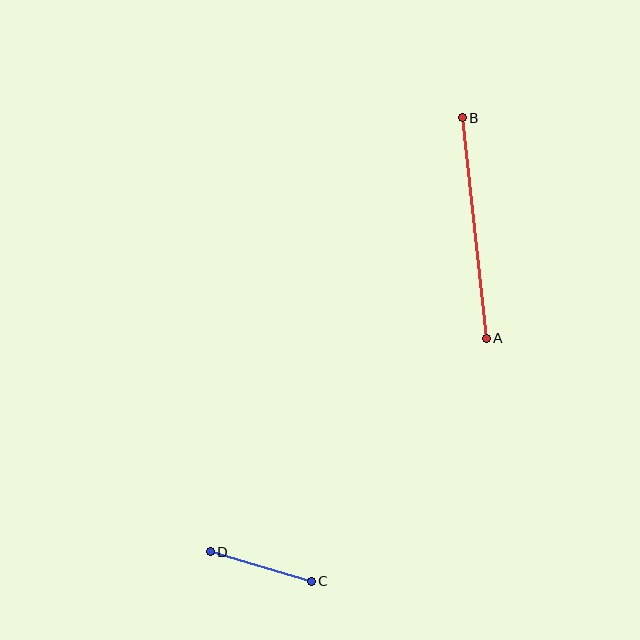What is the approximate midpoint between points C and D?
The midpoint is at approximately (261, 567) pixels.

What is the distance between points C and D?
The distance is approximately 105 pixels.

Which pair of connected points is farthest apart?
Points A and B are farthest apart.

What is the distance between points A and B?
The distance is approximately 222 pixels.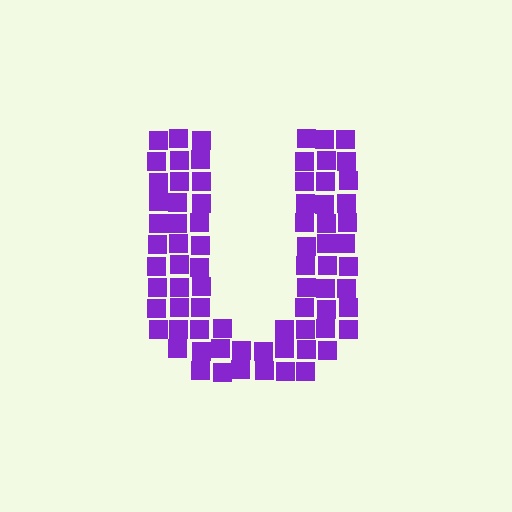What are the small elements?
The small elements are squares.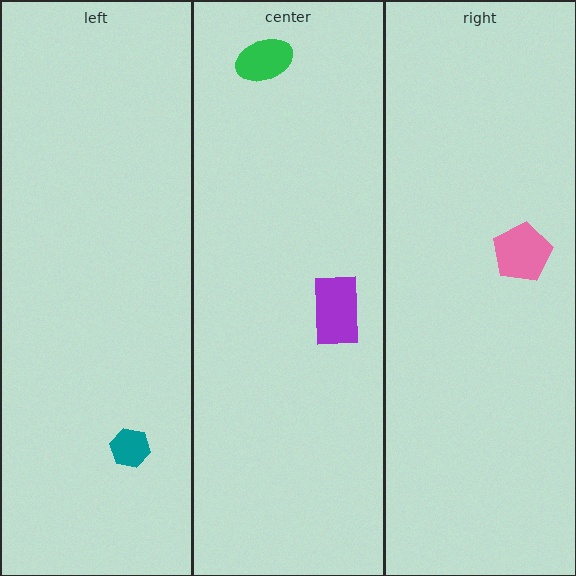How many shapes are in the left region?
1.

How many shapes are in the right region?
1.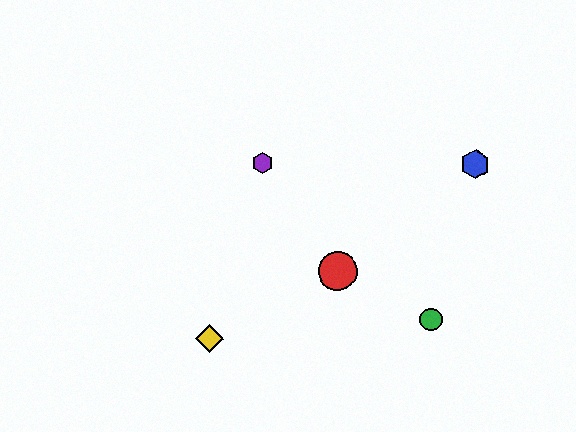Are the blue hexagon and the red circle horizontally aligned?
No, the blue hexagon is at y≈165 and the red circle is at y≈271.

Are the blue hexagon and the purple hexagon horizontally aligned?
Yes, both are at y≈165.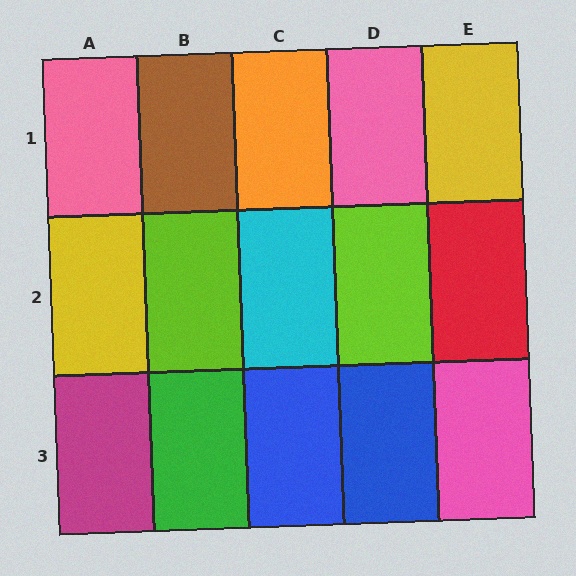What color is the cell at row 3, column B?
Green.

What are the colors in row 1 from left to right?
Pink, brown, orange, pink, yellow.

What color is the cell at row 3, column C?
Blue.